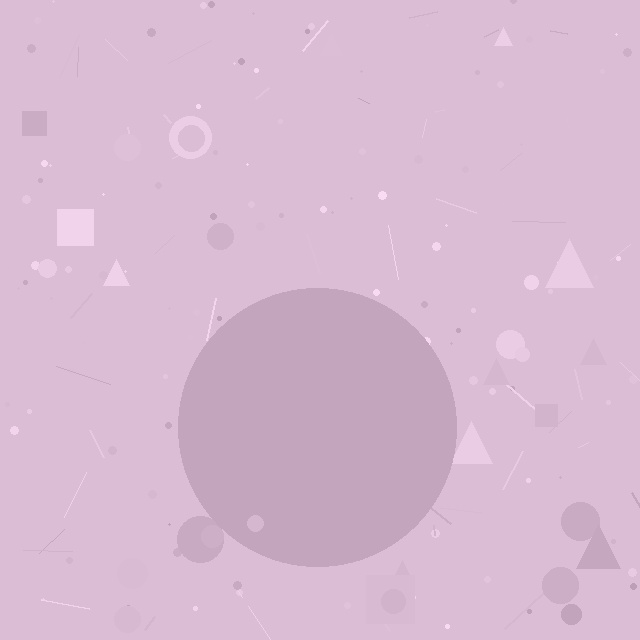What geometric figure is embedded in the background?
A circle is embedded in the background.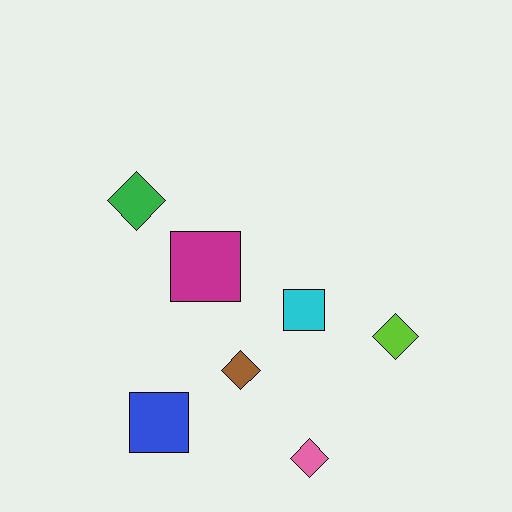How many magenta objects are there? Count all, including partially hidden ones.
There is 1 magenta object.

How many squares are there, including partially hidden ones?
There are 3 squares.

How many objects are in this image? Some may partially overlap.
There are 7 objects.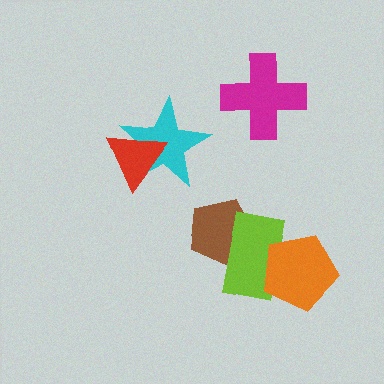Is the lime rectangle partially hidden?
Yes, it is partially covered by another shape.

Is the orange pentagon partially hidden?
No, no other shape covers it.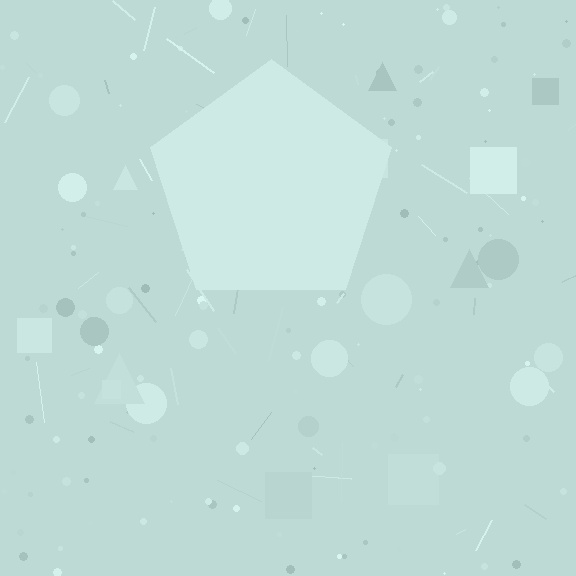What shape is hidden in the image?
A pentagon is hidden in the image.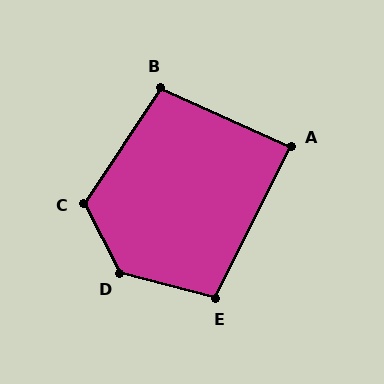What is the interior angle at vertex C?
Approximately 119 degrees (obtuse).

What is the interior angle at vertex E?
Approximately 102 degrees (obtuse).